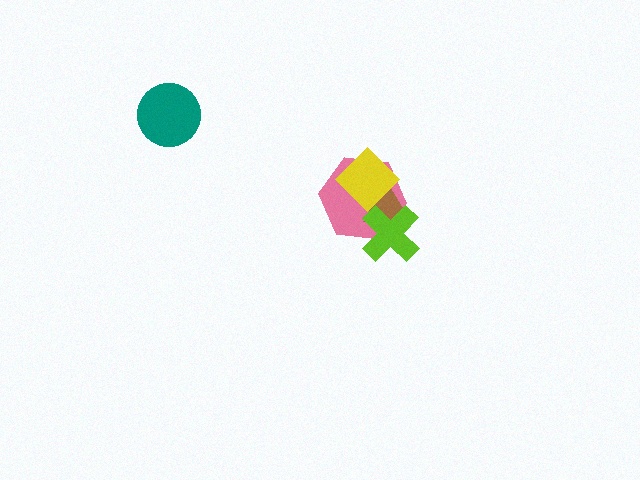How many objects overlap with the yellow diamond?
2 objects overlap with the yellow diamond.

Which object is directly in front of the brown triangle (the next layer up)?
The lime cross is directly in front of the brown triangle.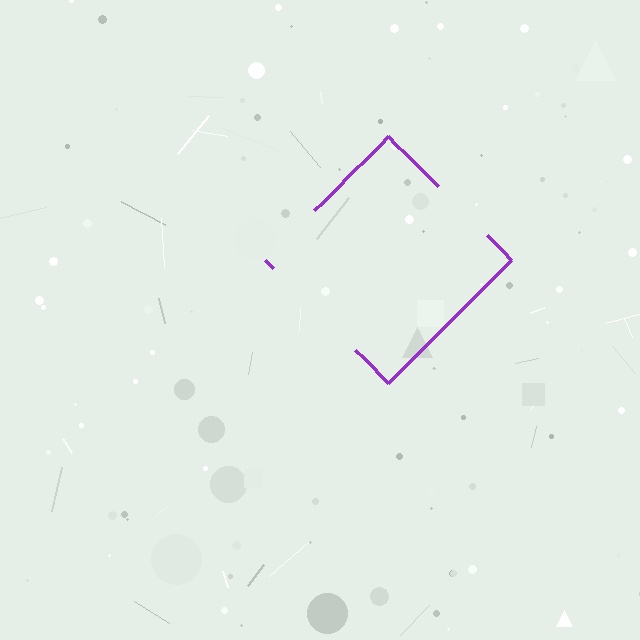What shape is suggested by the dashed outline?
The dashed outline suggests a diamond.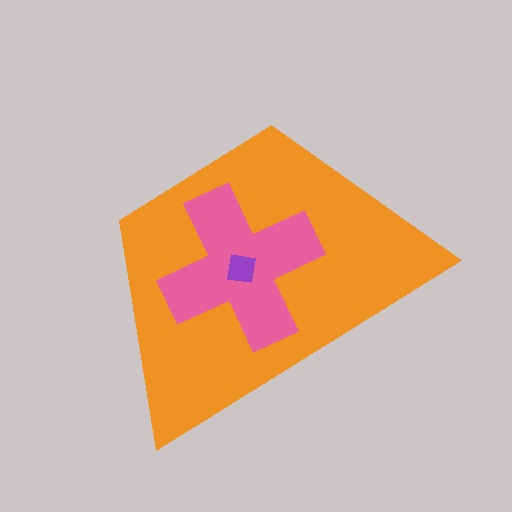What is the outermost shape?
The orange trapezoid.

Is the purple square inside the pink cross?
Yes.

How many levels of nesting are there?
3.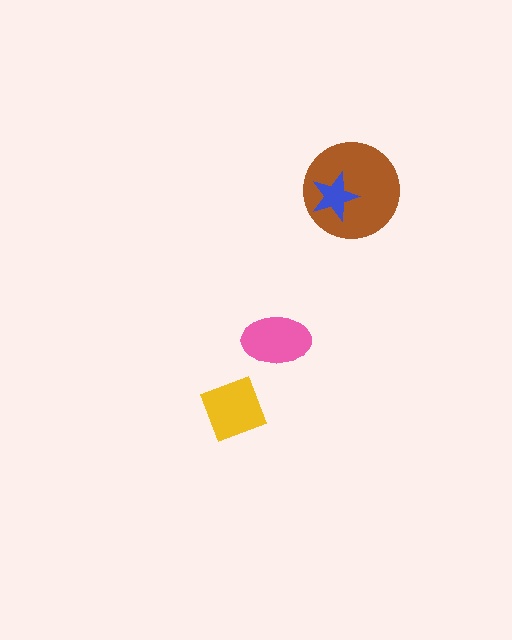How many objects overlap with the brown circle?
1 object overlaps with the brown circle.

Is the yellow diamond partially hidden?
No, no other shape covers it.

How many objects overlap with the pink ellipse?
0 objects overlap with the pink ellipse.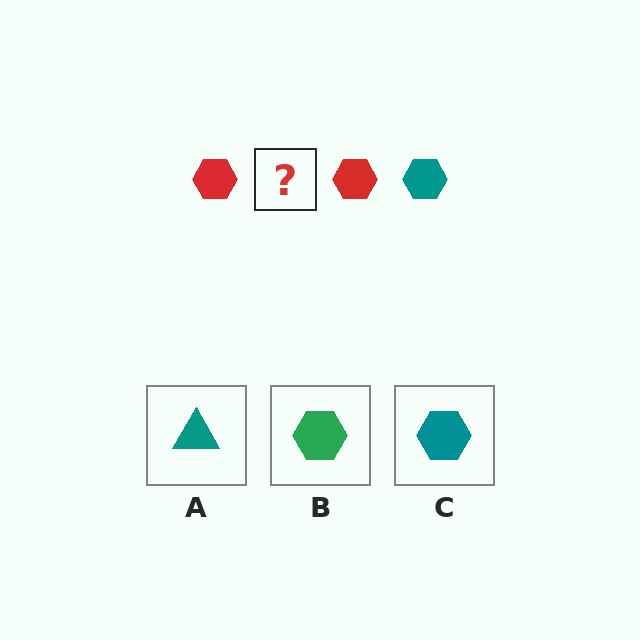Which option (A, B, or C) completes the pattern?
C.